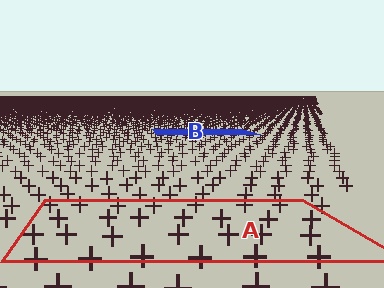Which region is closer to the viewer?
Region A is closer. The texture elements there are larger and more spread out.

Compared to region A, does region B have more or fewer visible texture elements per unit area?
Region B has more texture elements per unit area — they are packed more densely because it is farther away.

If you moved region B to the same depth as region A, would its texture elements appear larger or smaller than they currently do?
They would appear larger. At a closer depth, the same texture elements are projected at a bigger on-screen size.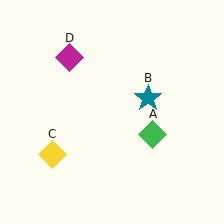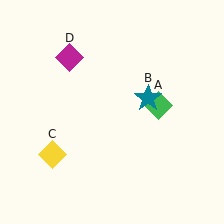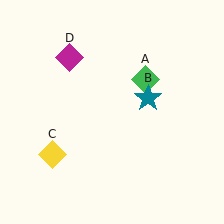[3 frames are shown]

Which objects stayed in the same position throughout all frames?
Teal star (object B) and yellow diamond (object C) and magenta diamond (object D) remained stationary.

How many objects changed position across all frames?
1 object changed position: green diamond (object A).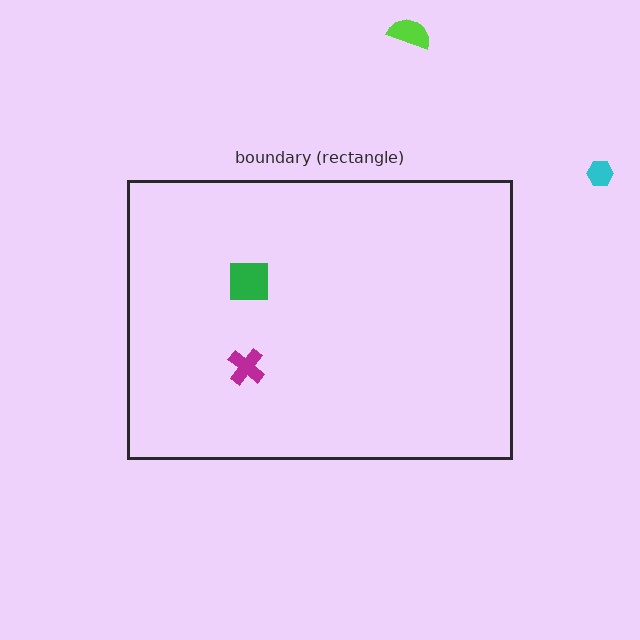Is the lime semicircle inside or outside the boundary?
Outside.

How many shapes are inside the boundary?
2 inside, 2 outside.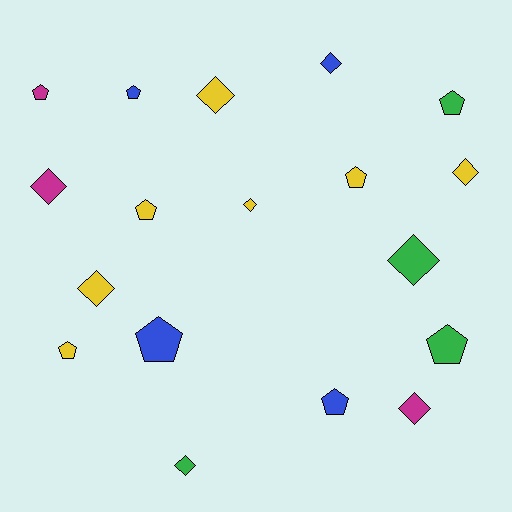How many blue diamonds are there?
There is 1 blue diamond.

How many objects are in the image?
There are 18 objects.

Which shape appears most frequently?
Pentagon, with 9 objects.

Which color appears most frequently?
Yellow, with 7 objects.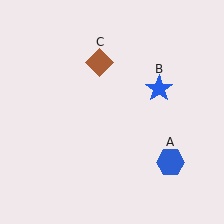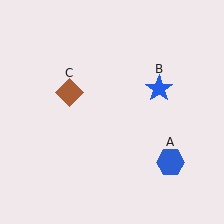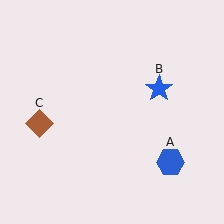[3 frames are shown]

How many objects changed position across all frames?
1 object changed position: brown diamond (object C).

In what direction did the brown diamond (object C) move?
The brown diamond (object C) moved down and to the left.